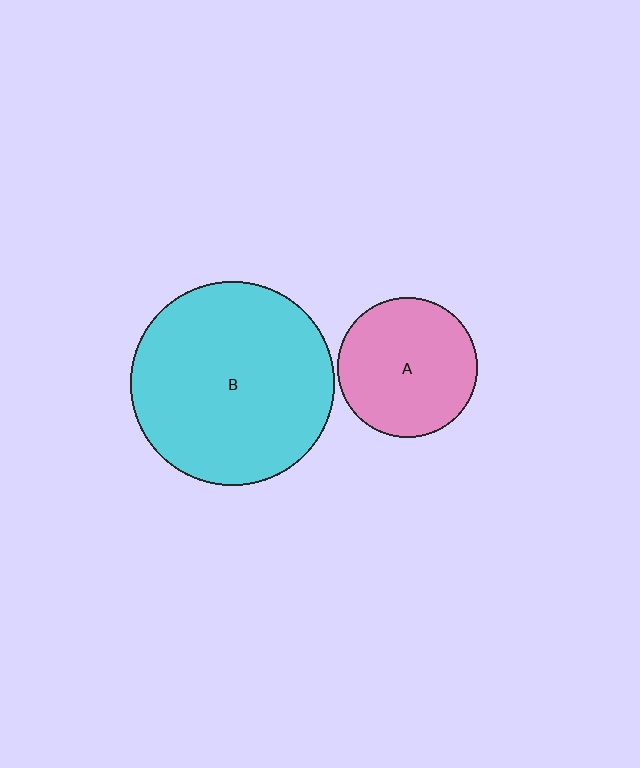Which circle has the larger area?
Circle B (cyan).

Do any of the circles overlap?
No, none of the circles overlap.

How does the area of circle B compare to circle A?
Approximately 2.1 times.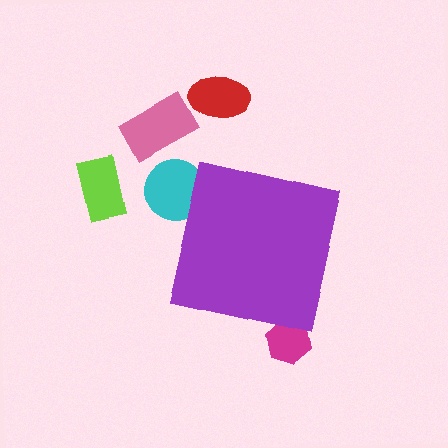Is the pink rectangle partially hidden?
No, the pink rectangle is fully visible.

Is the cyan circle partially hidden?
Yes, the cyan circle is partially hidden behind the purple square.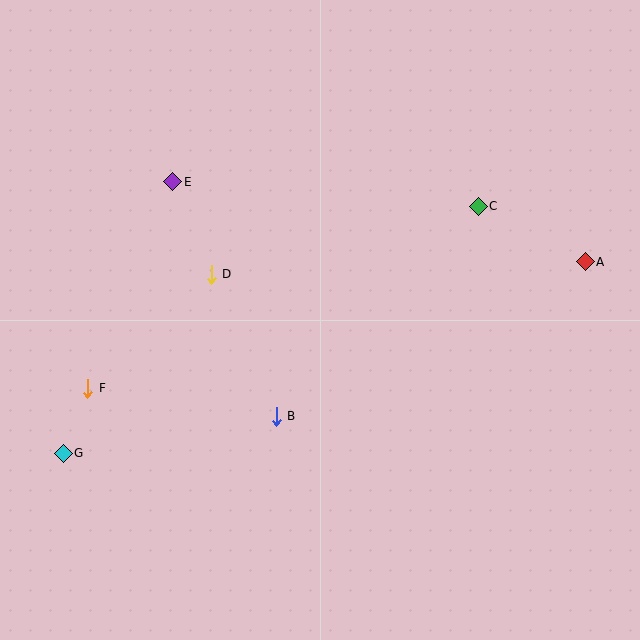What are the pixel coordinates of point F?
Point F is at (88, 388).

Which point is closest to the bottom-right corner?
Point A is closest to the bottom-right corner.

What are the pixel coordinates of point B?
Point B is at (276, 416).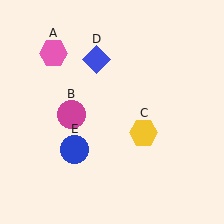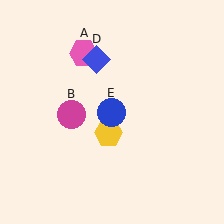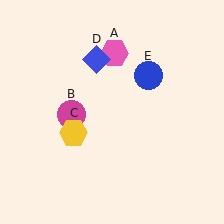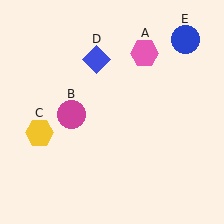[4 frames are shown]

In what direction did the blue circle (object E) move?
The blue circle (object E) moved up and to the right.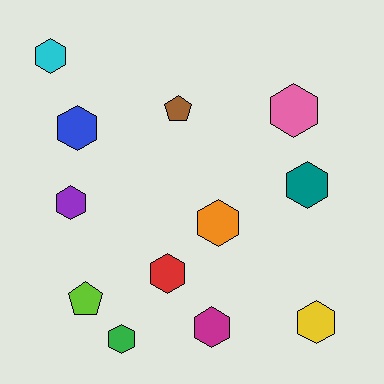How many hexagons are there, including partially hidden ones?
There are 10 hexagons.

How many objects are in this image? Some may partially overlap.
There are 12 objects.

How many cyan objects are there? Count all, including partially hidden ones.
There is 1 cyan object.